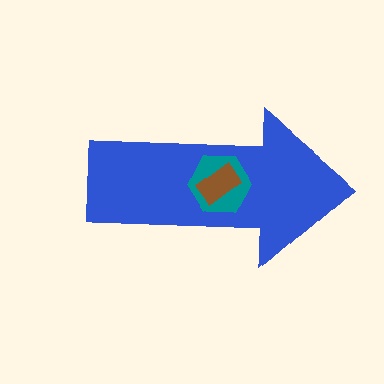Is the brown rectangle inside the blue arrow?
Yes.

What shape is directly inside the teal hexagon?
The brown rectangle.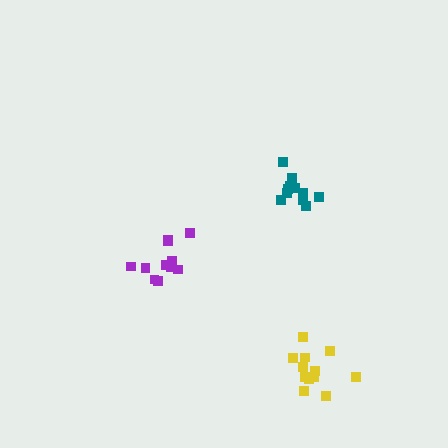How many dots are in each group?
Group 1: 12 dots, Group 2: 11 dots, Group 3: 12 dots (35 total).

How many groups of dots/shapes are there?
There are 3 groups.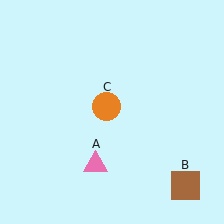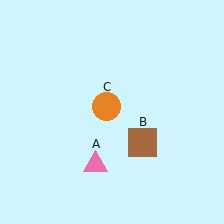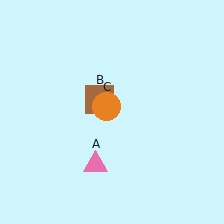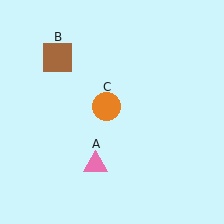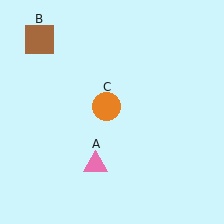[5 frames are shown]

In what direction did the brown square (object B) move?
The brown square (object B) moved up and to the left.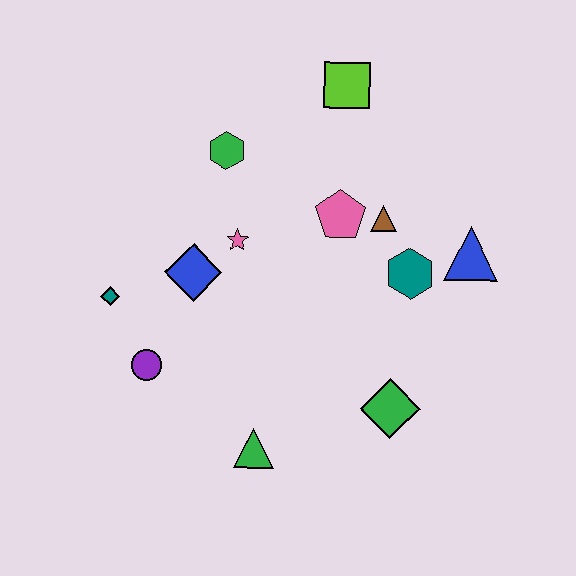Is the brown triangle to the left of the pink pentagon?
No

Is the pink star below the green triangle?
No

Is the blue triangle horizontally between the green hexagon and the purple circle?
No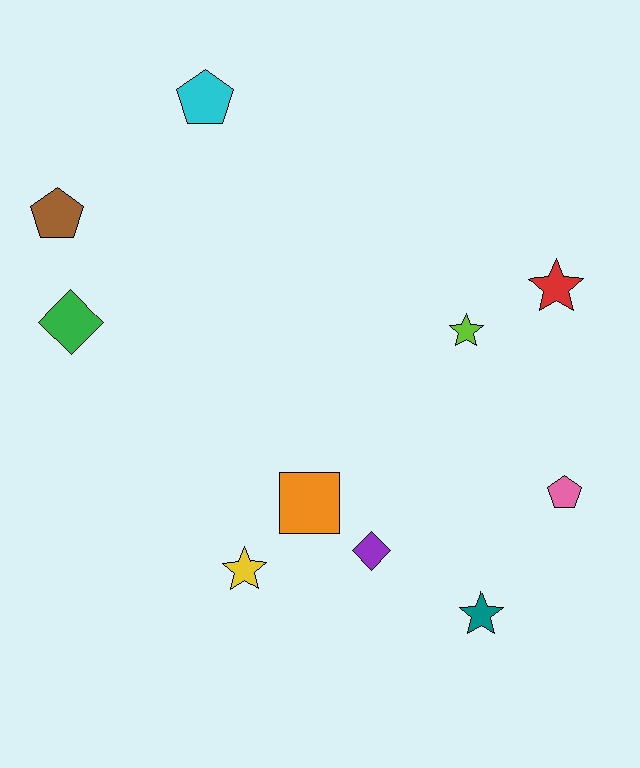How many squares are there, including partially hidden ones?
There is 1 square.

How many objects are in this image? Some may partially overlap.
There are 10 objects.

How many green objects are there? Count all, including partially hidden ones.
There is 1 green object.